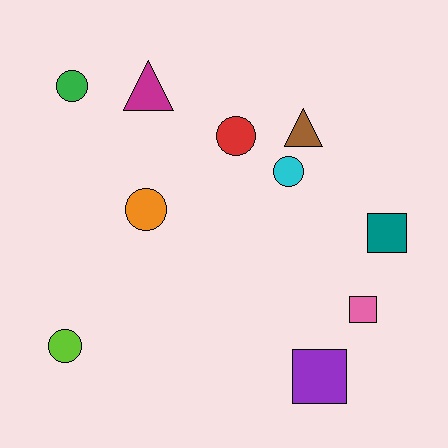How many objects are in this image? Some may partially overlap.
There are 10 objects.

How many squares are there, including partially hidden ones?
There are 3 squares.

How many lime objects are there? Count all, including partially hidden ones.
There is 1 lime object.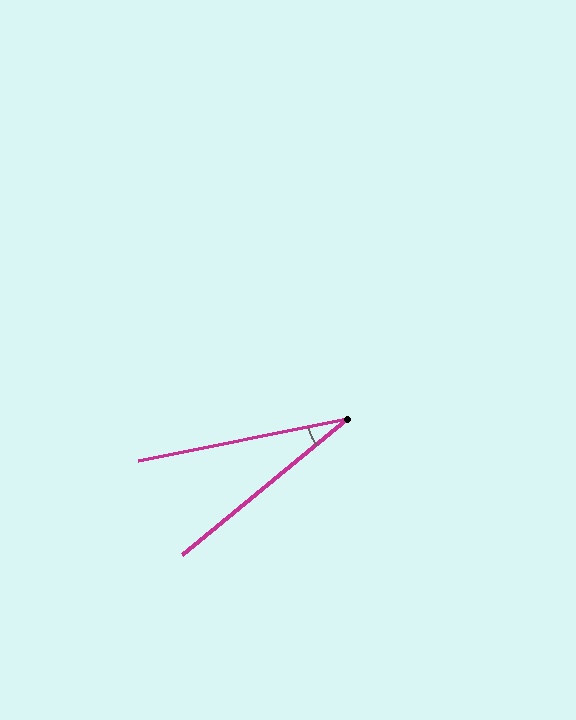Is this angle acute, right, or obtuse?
It is acute.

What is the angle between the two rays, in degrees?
Approximately 28 degrees.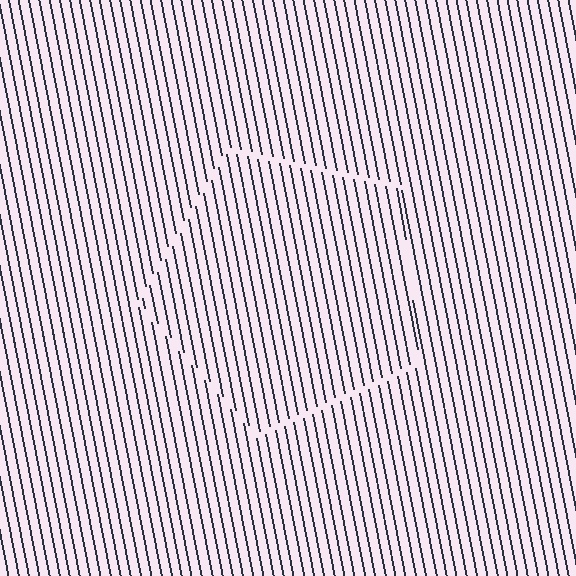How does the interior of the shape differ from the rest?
The interior of the shape contains the same grating, shifted by half a period — the contour is defined by the phase discontinuity where line-ends from the inner and outer gratings abut.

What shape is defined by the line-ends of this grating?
An illusory pentagon. The interior of the shape contains the same grating, shifted by half a period — the contour is defined by the phase discontinuity where line-ends from the inner and outer gratings abut.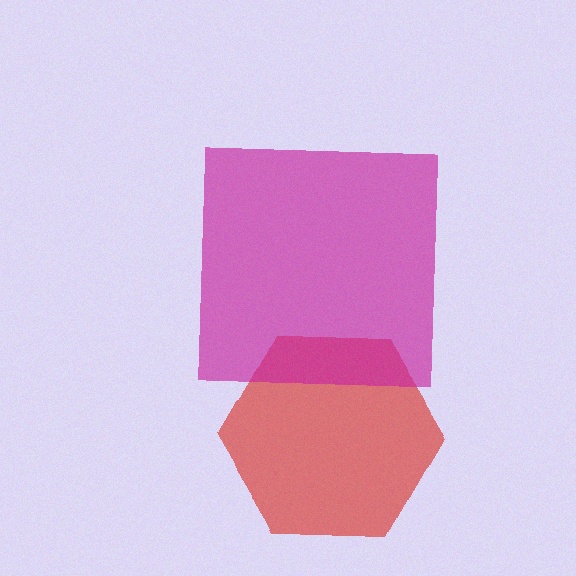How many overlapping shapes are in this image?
There are 2 overlapping shapes in the image.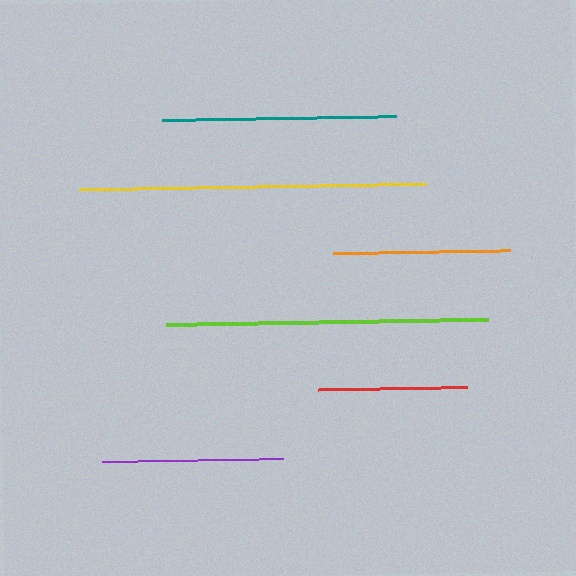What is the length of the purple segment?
The purple segment is approximately 181 pixels long.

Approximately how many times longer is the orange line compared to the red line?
The orange line is approximately 1.2 times the length of the red line.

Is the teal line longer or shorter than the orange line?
The teal line is longer than the orange line.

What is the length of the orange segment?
The orange segment is approximately 177 pixels long.